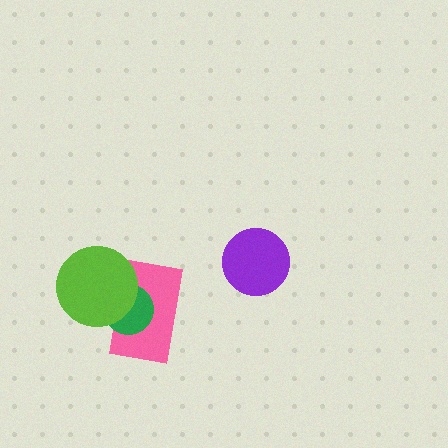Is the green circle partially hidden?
Yes, it is partially covered by another shape.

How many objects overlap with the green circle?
2 objects overlap with the green circle.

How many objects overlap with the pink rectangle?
2 objects overlap with the pink rectangle.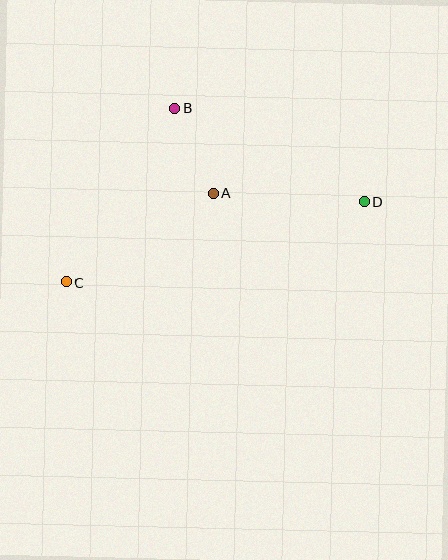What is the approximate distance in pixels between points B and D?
The distance between B and D is approximately 211 pixels.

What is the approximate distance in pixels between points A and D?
The distance between A and D is approximately 151 pixels.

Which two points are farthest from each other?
Points C and D are farthest from each other.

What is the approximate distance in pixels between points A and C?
The distance between A and C is approximately 172 pixels.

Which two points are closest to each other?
Points A and B are closest to each other.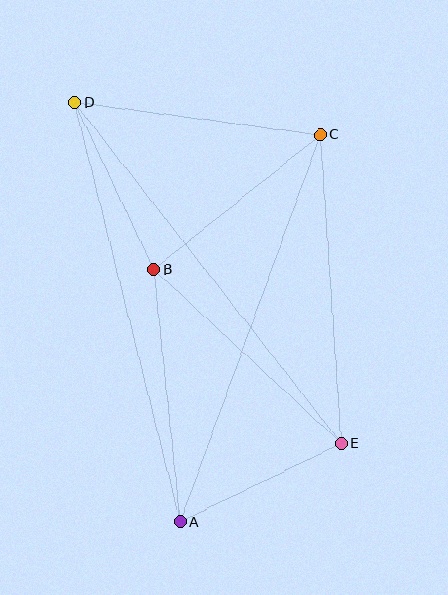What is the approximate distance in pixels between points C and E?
The distance between C and E is approximately 309 pixels.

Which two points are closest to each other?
Points A and E are closest to each other.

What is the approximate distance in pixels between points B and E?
The distance between B and E is approximately 255 pixels.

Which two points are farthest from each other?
Points D and E are farthest from each other.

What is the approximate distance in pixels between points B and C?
The distance between B and C is approximately 214 pixels.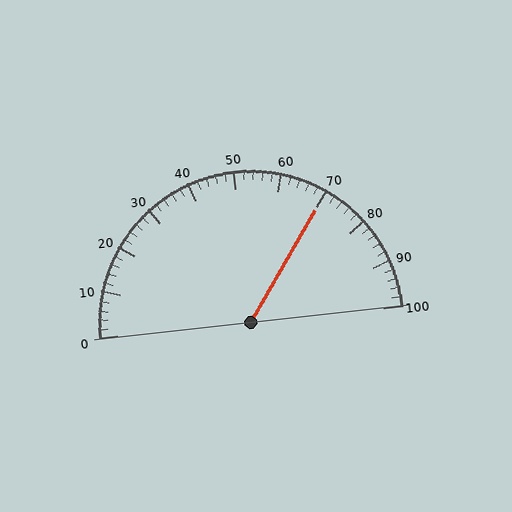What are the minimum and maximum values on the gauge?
The gauge ranges from 0 to 100.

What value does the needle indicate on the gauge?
The needle indicates approximately 70.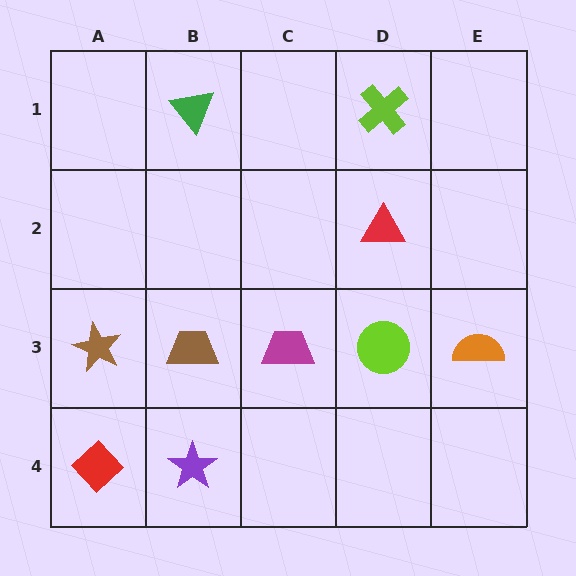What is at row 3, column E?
An orange semicircle.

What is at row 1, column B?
A green triangle.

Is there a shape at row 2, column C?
No, that cell is empty.